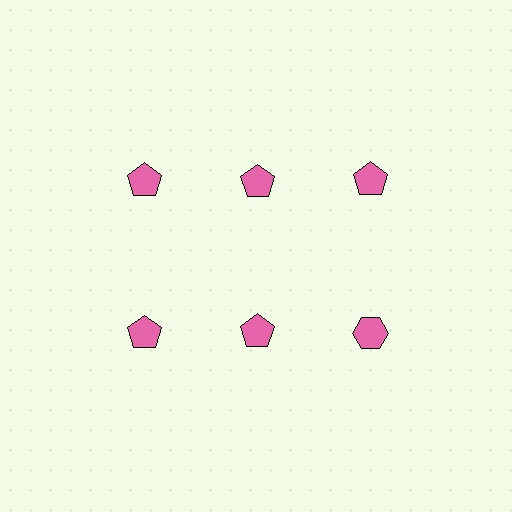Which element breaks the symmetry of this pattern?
The pink hexagon in the second row, center column breaks the symmetry. All other shapes are pink pentagons.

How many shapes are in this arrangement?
There are 6 shapes arranged in a grid pattern.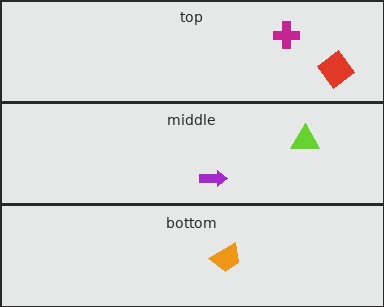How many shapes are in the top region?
2.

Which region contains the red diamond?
The top region.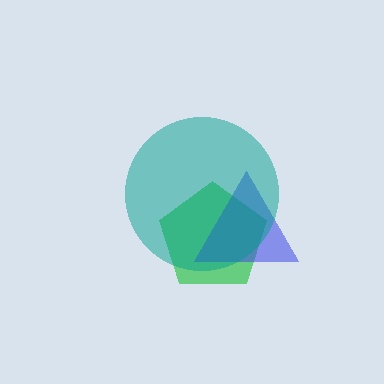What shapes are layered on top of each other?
The layered shapes are: a green pentagon, a blue triangle, a teal circle.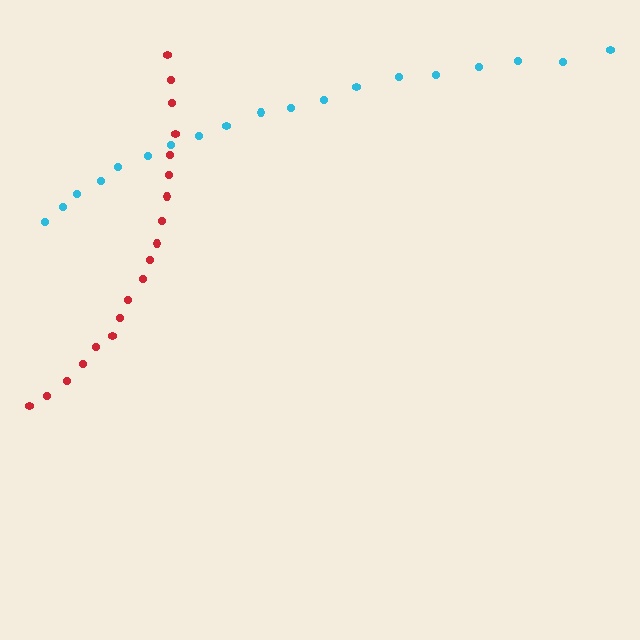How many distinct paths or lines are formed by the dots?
There are 2 distinct paths.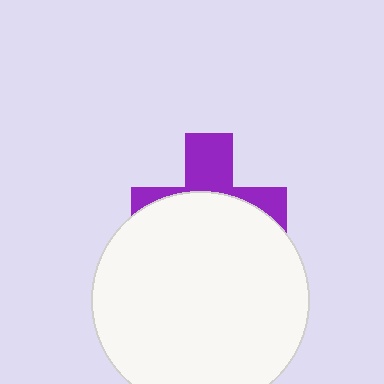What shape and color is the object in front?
The object in front is a white circle.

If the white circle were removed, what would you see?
You would see the complete purple cross.